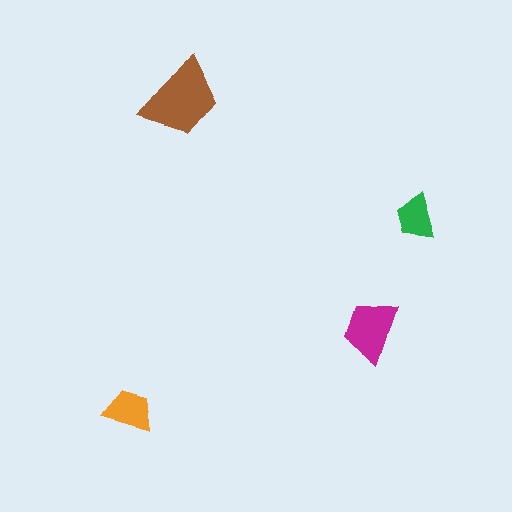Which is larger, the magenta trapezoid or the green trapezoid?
The magenta one.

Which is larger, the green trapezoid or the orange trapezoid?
The orange one.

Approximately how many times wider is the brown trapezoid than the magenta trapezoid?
About 1.5 times wider.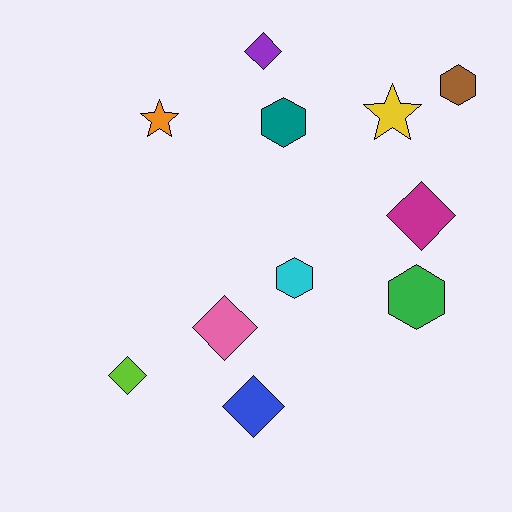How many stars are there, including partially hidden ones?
There are 2 stars.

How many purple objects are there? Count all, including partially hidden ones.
There is 1 purple object.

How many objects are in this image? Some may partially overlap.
There are 11 objects.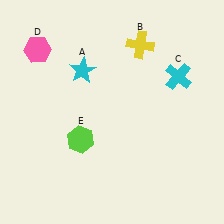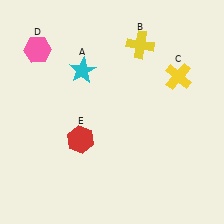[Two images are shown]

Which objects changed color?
C changed from cyan to yellow. E changed from lime to red.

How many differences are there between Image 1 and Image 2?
There are 2 differences between the two images.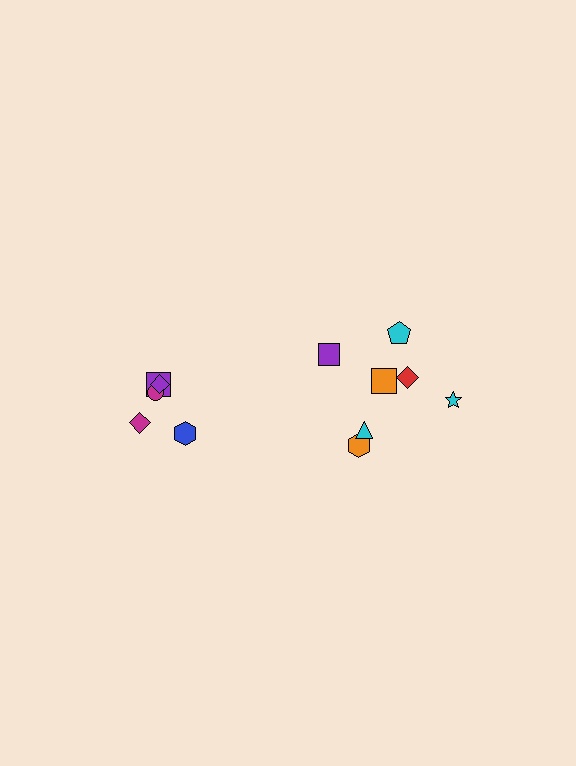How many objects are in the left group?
There are 5 objects.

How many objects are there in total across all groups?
There are 12 objects.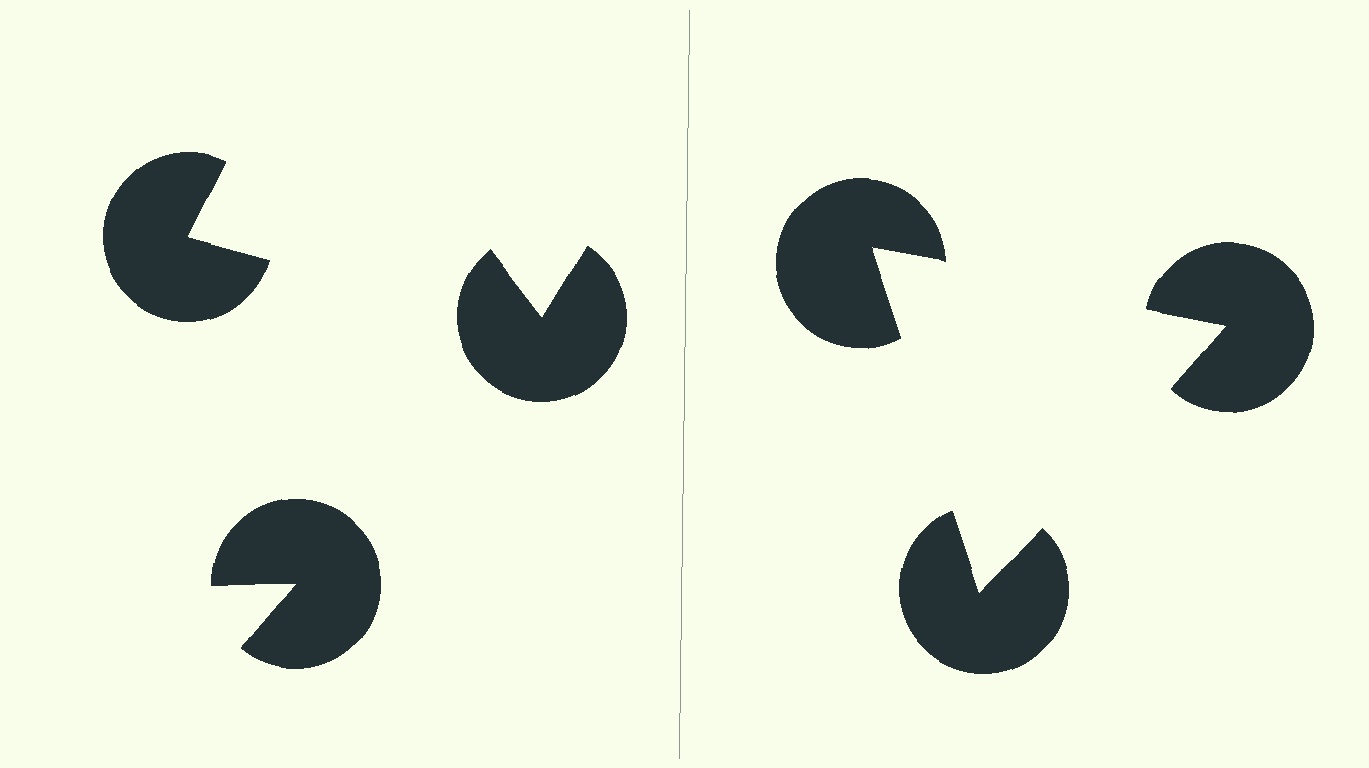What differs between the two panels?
The pac-man discs are positioned identically on both sides; only the wedge orientations differ. On the right they align to a triangle; on the left they are misaligned.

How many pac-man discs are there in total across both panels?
6 — 3 on each side.